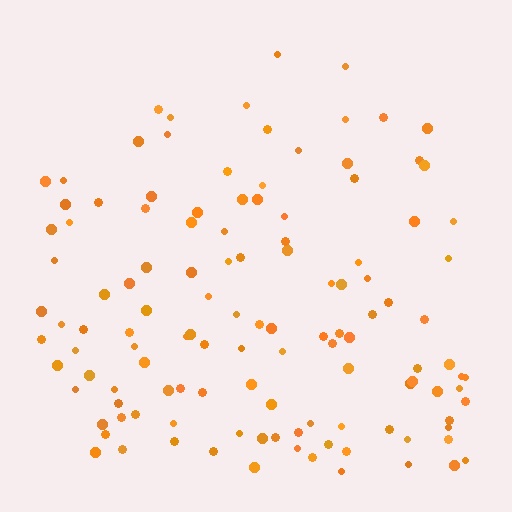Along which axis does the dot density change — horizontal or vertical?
Vertical.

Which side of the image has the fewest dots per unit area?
The top.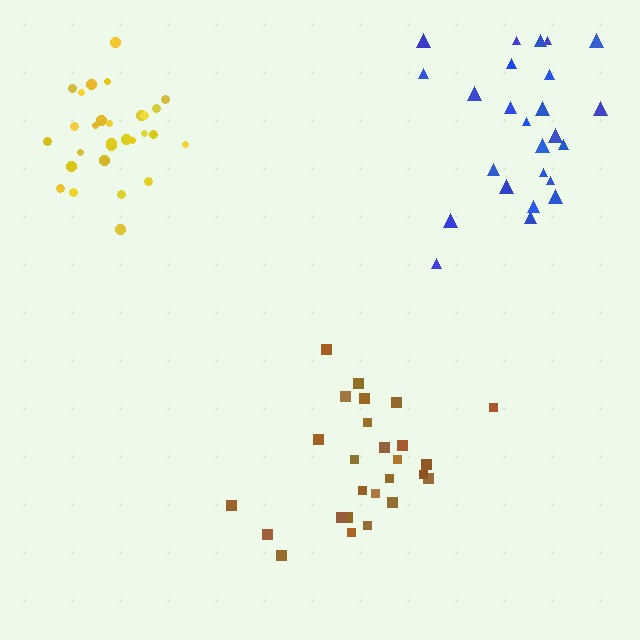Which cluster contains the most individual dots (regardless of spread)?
Yellow (29).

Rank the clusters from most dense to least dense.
yellow, brown, blue.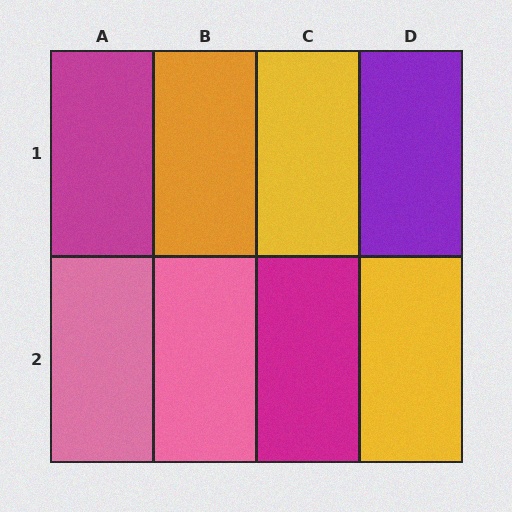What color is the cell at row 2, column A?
Pink.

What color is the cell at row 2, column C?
Magenta.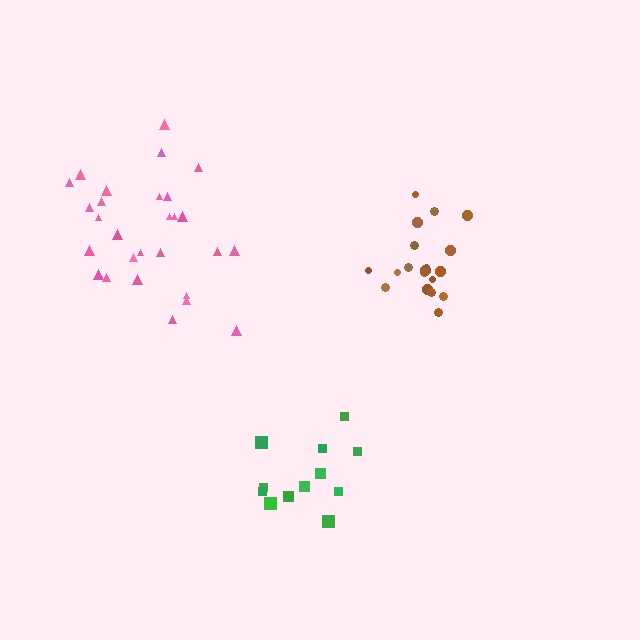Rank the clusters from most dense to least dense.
brown, pink, green.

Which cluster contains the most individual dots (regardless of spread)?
Pink (28).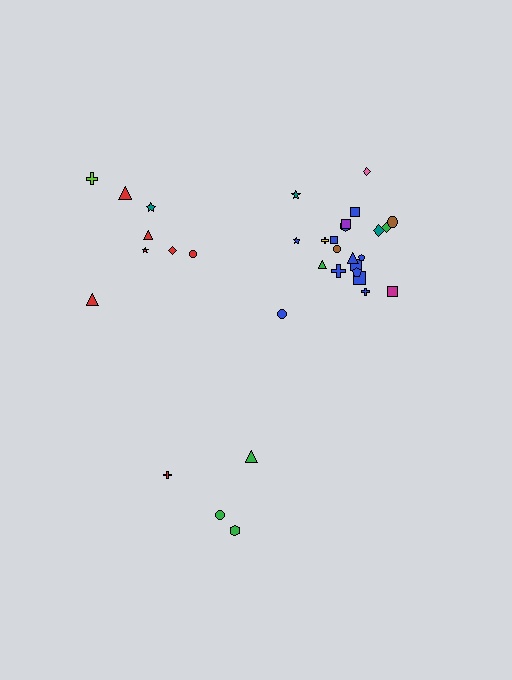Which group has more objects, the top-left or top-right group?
The top-right group.